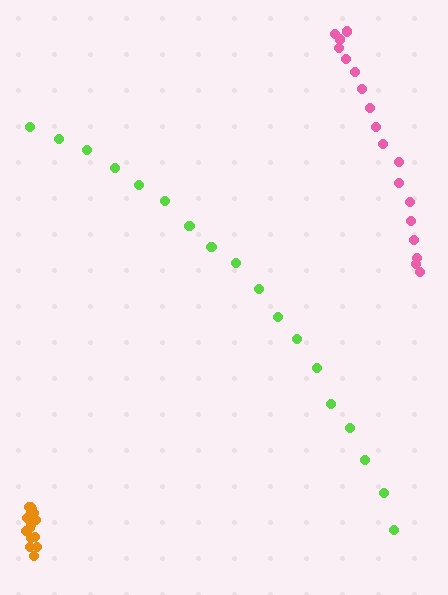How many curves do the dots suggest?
There are 3 distinct paths.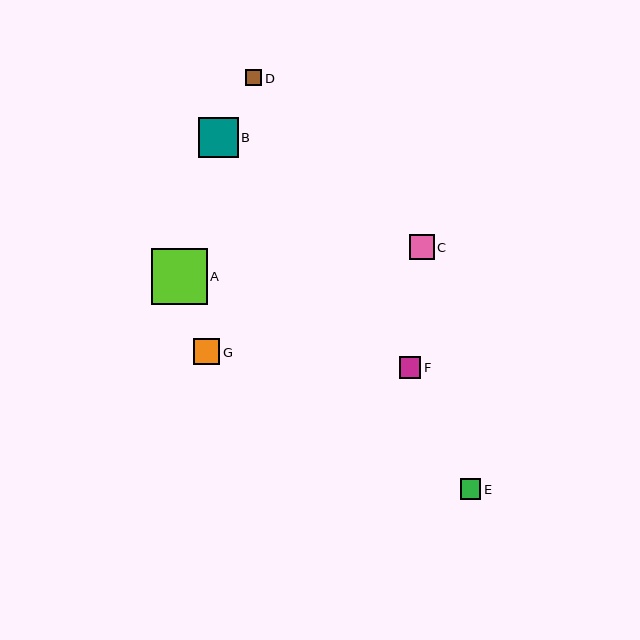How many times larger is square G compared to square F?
Square G is approximately 1.2 times the size of square F.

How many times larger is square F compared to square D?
Square F is approximately 1.3 times the size of square D.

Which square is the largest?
Square A is the largest with a size of approximately 56 pixels.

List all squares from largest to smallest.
From largest to smallest: A, B, G, C, F, E, D.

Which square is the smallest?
Square D is the smallest with a size of approximately 16 pixels.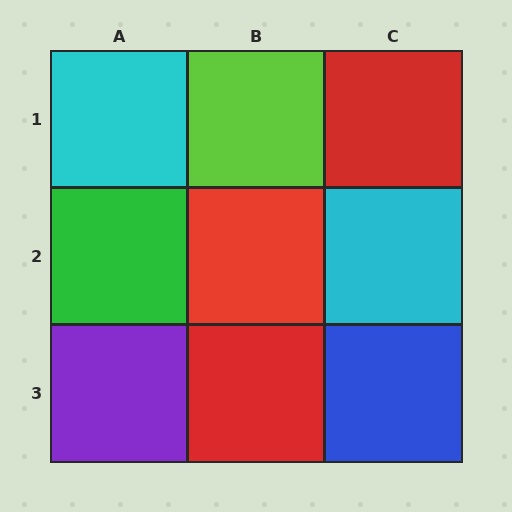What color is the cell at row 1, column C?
Red.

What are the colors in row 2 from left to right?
Green, red, cyan.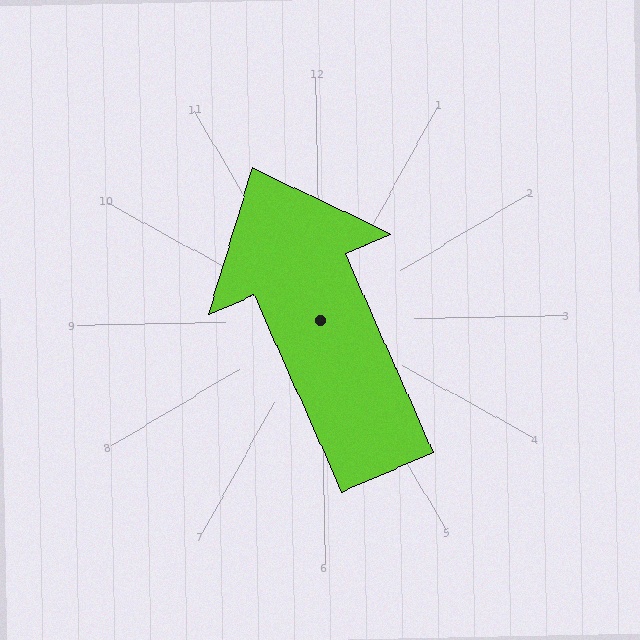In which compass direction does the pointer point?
Northwest.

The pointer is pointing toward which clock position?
Roughly 11 o'clock.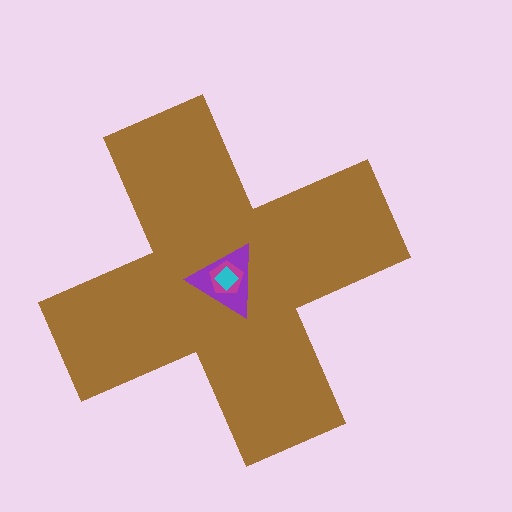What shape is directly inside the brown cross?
The purple triangle.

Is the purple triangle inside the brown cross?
Yes.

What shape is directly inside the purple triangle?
The magenta pentagon.